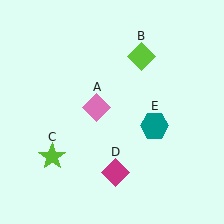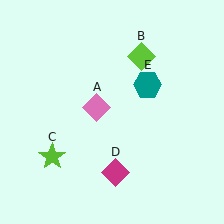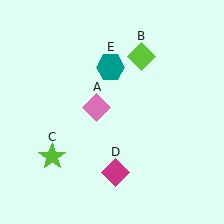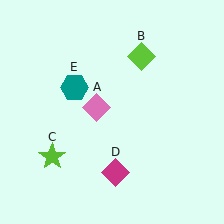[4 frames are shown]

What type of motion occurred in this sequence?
The teal hexagon (object E) rotated counterclockwise around the center of the scene.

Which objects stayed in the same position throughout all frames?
Pink diamond (object A) and lime diamond (object B) and lime star (object C) and magenta diamond (object D) remained stationary.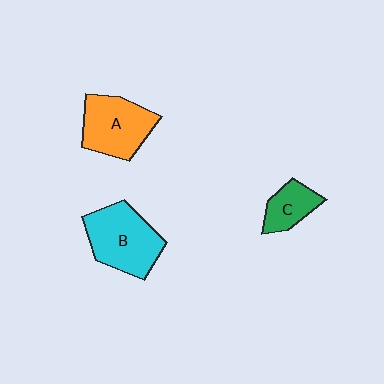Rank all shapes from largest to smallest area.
From largest to smallest: B (cyan), A (orange), C (green).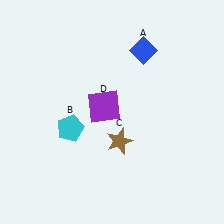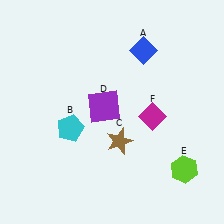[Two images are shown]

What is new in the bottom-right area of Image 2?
A lime hexagon (E) was added in the bottom-right area of Image 2.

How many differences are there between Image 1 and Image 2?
There are 2 differences between the two images.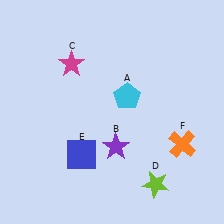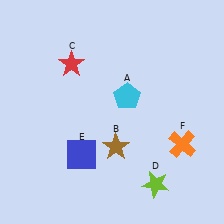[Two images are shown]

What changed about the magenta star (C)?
In Image 1, C is magenta. In Image 2, it changed to red.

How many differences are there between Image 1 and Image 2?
There are 2 differences between the two images.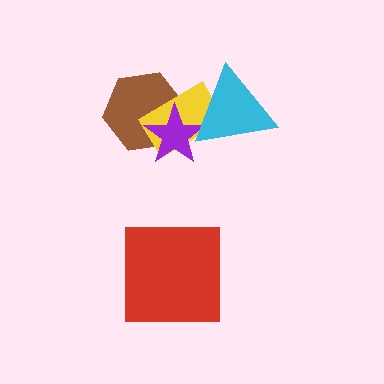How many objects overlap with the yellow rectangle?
3 objects overlap with the yellow rectangle.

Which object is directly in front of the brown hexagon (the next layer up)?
The yellow rectangle is directly in front of the brown hexagon.